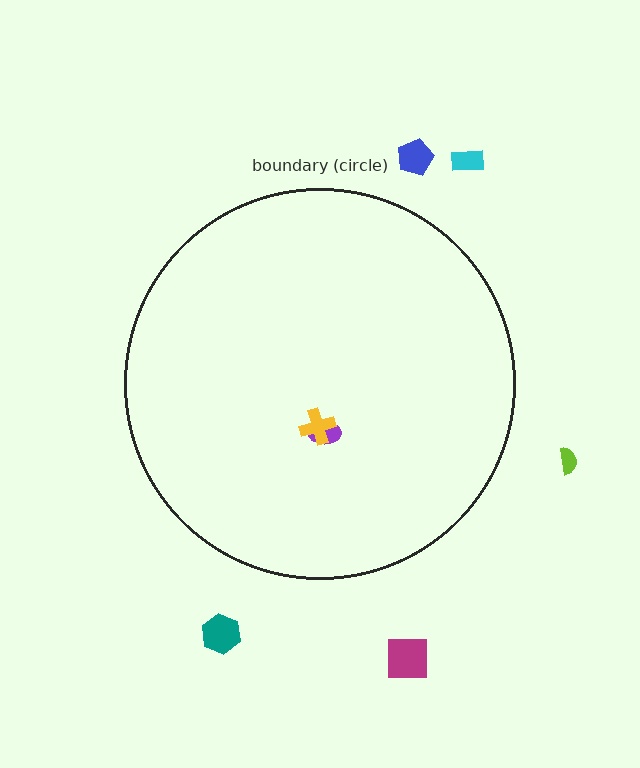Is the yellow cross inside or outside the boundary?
Inside.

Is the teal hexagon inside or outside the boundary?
Outside.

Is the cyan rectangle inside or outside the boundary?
Outside.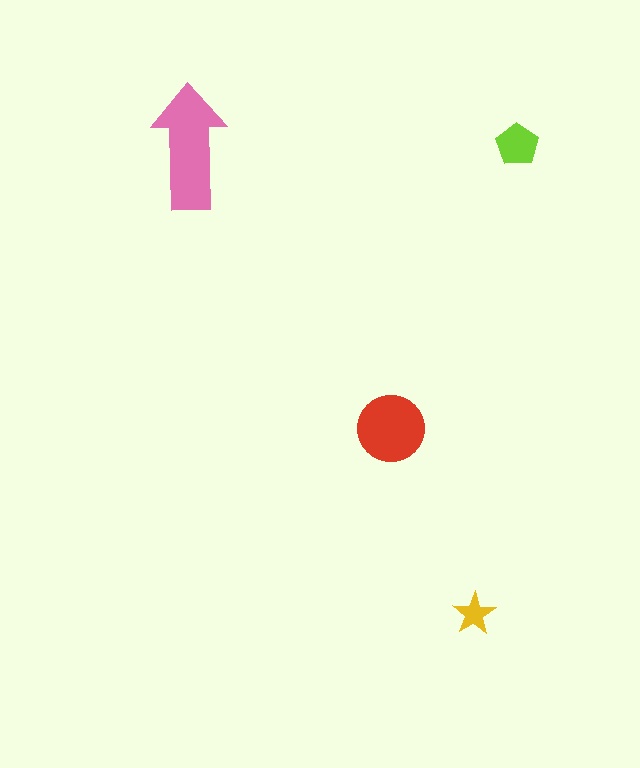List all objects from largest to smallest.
The pink arrow, the red circle, the lime pentagon, the yellow star.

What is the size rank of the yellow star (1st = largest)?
4th.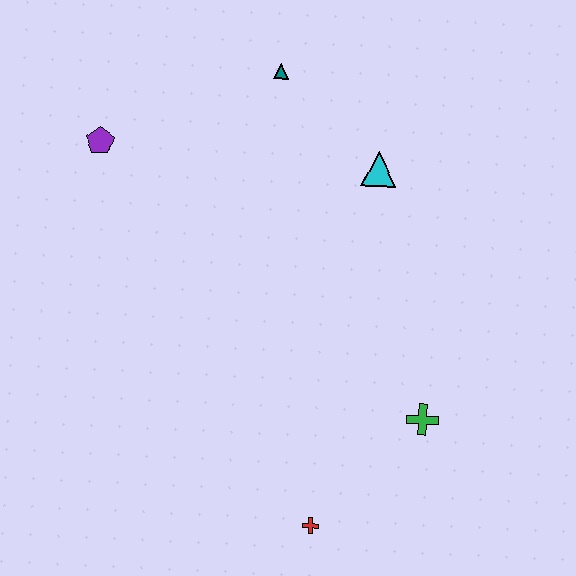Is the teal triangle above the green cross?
Yes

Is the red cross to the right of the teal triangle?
Yes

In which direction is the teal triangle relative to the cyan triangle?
The teal triangle is to the left of the cyan triangle.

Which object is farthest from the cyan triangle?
The red cross is farthest from the cyan triangle.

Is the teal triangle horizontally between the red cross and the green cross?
No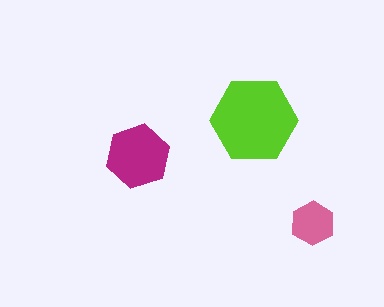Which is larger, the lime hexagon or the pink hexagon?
The lime one.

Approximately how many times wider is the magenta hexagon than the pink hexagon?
About 1.5 times wider.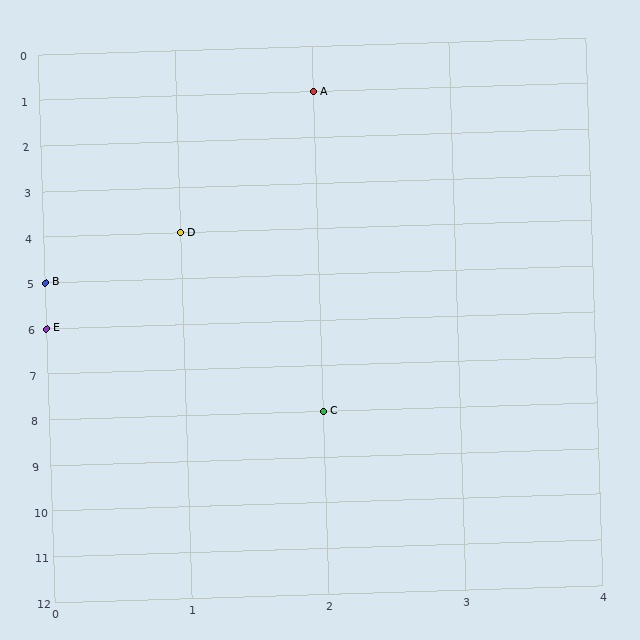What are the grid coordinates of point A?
Point A is at grid coordinates (2, 1).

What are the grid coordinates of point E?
Point E is at grid coordinates (0, 6).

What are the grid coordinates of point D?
Point D is at grid coordinates (1, 4).